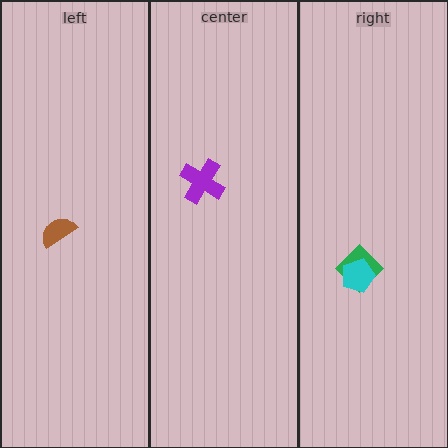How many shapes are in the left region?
1.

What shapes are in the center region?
The purple cross.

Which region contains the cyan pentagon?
The right region.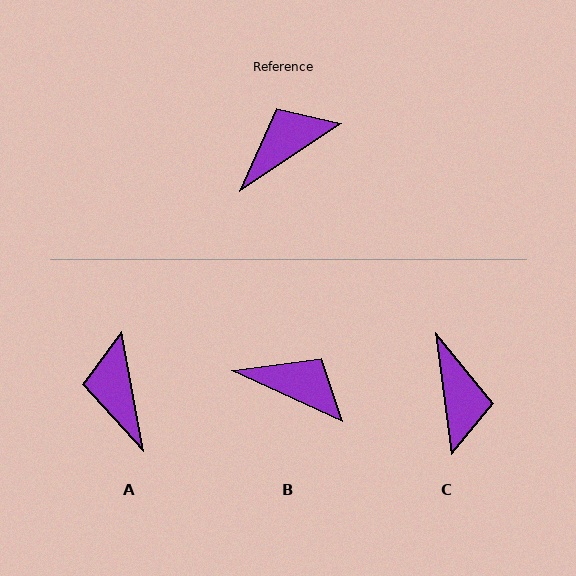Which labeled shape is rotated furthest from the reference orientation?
C, about 116 degrees away.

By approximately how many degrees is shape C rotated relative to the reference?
Approximately 116 degrees clockwise.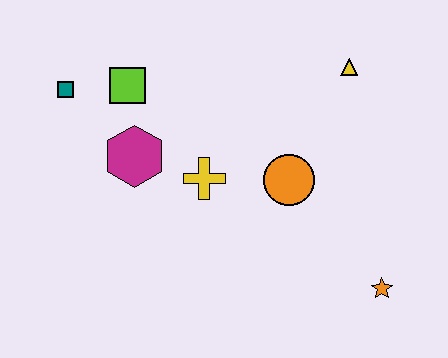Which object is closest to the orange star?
The orange circle is closest to the orange star.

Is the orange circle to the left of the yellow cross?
No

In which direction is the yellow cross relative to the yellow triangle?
The yellow cross is to the left of the yellow triangle.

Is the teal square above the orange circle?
Yes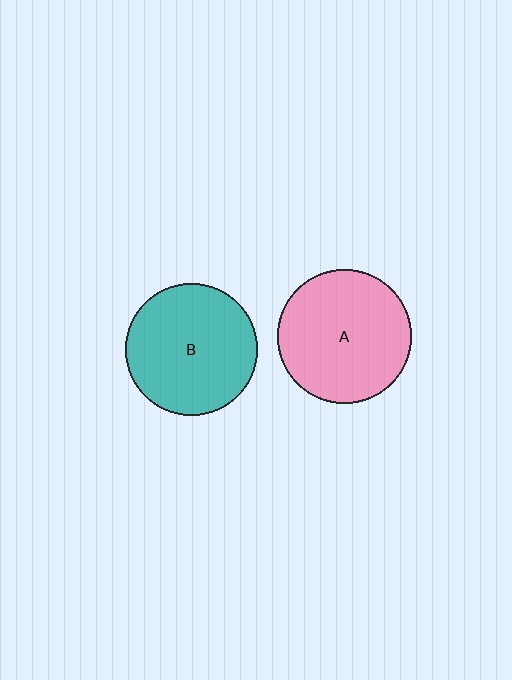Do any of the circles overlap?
No, none of the circles overlap.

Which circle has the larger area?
Circle A (pink).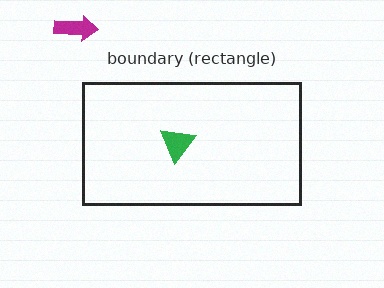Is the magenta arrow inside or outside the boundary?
Outside.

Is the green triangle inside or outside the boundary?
Inside.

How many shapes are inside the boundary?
1 inside, 1 outside.